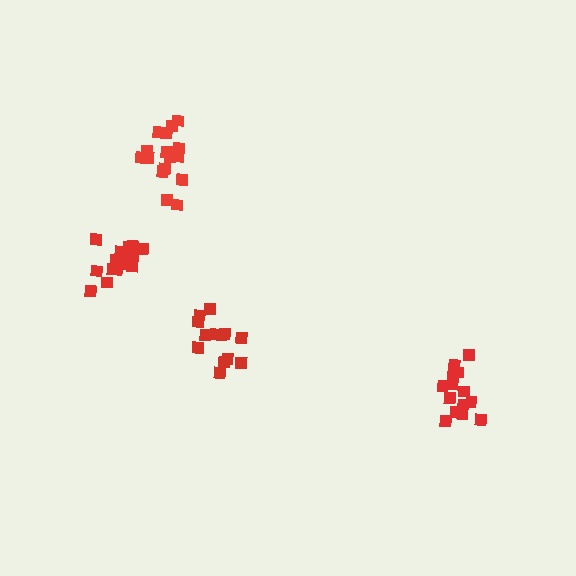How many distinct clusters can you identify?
There are 4 distinct clusters.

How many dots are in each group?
Group 1: 16 dots, Group 2: 13 dots, Group 3: 17 dots, Group 4: 14 dots (60 total).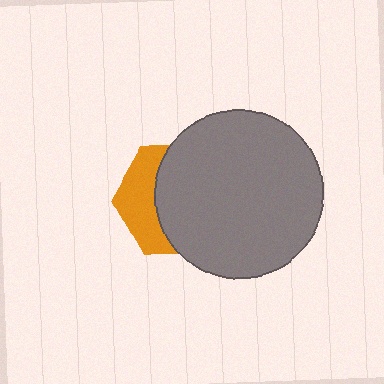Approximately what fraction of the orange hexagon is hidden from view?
Roughly 64% of the orange hexagon is hidden behind the gray circle.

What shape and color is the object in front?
The object in front is a gray circle.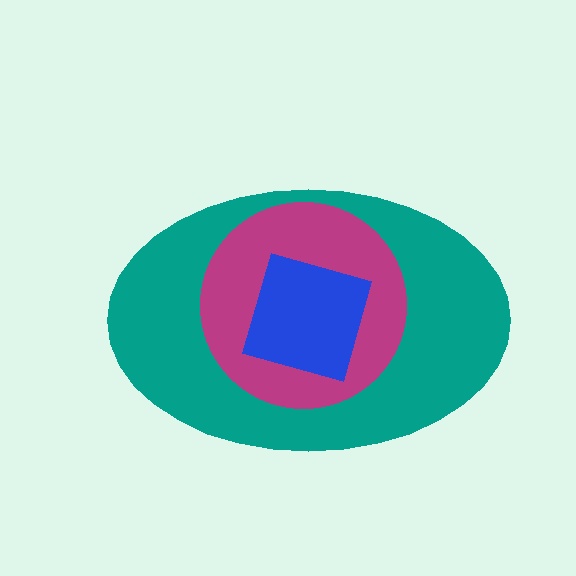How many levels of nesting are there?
3.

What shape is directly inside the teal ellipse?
The magenta circle.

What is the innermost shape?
The blue diamond.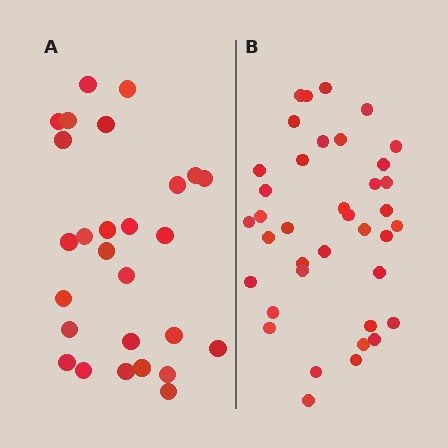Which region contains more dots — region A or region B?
Region B (the right region) has more dots.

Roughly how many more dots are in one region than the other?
Region B has roughly 12 or so more dots than region A.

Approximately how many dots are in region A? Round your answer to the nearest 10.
About 30 dots. (The exact count is 27, which rounds to 30.)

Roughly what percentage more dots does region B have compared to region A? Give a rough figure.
About 40% more.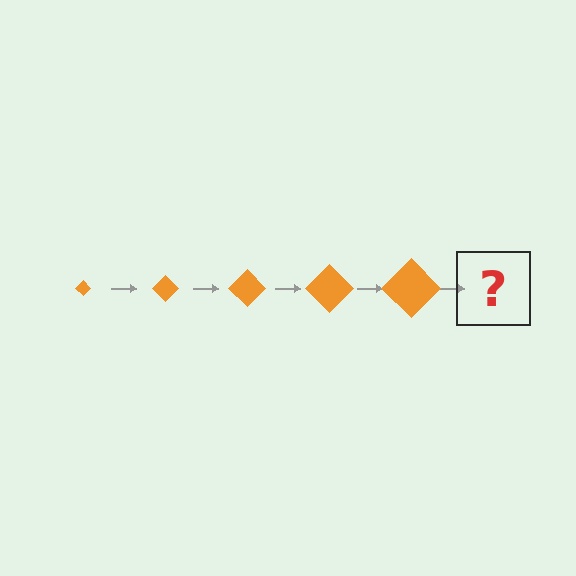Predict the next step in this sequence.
The next step is an orange diamond, larger than the previous one.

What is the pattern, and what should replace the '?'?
The pattern is that the diamond gets progressively larger each step. The '?' should be an orange diamond, larger than the previous one.